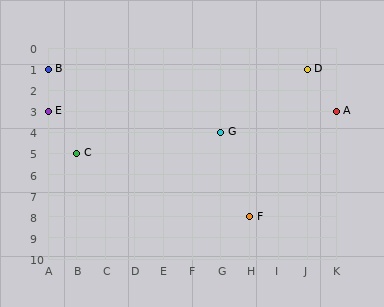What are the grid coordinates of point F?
Point F is at grid coordinates (H, 8).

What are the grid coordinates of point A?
Point A is at grid coordinates (K, 3).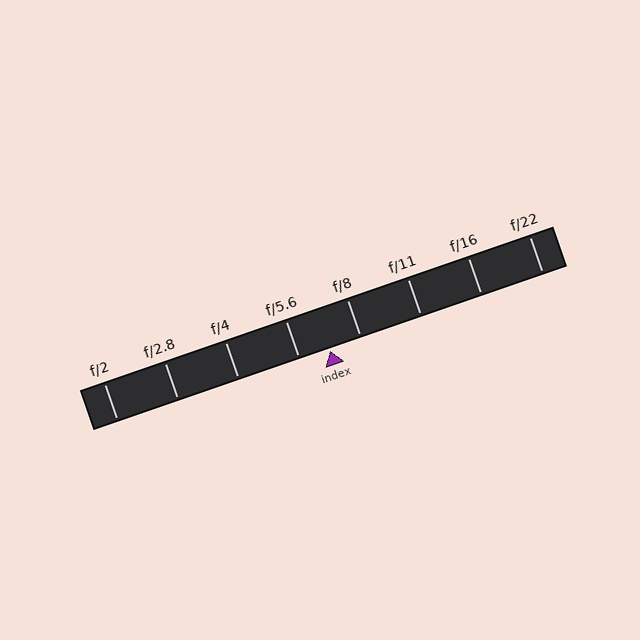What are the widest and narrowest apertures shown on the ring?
The widest aperture shown is f/2 and the narrowest is f/22.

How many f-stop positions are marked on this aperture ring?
There are 8 f-stop positions marked.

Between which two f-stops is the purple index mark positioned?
The index mark is between f/5.6 and f/8.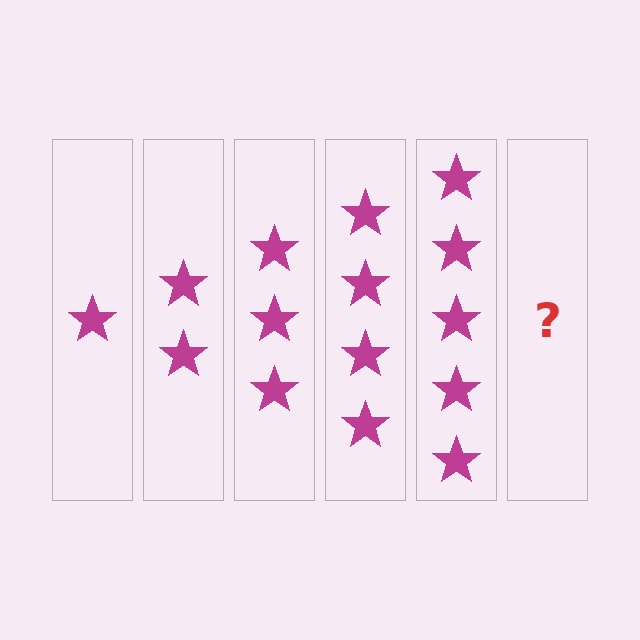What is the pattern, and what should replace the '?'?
The pattern is that each step adds one more star. The '?' should be 6 stars.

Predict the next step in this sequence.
The next step is 6 stars.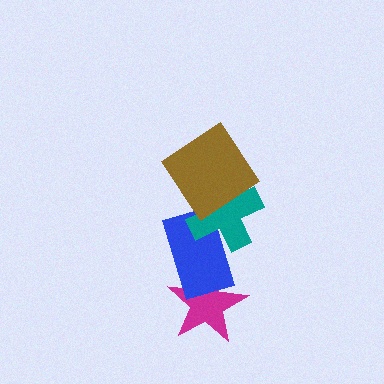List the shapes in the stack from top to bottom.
From top to bottom: the brown diamond, the teal cross, the blue rectangle, the magenta star.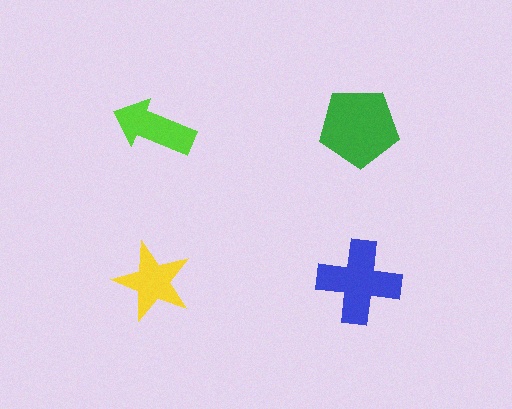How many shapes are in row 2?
2 shapes.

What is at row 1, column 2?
A green pentagon.